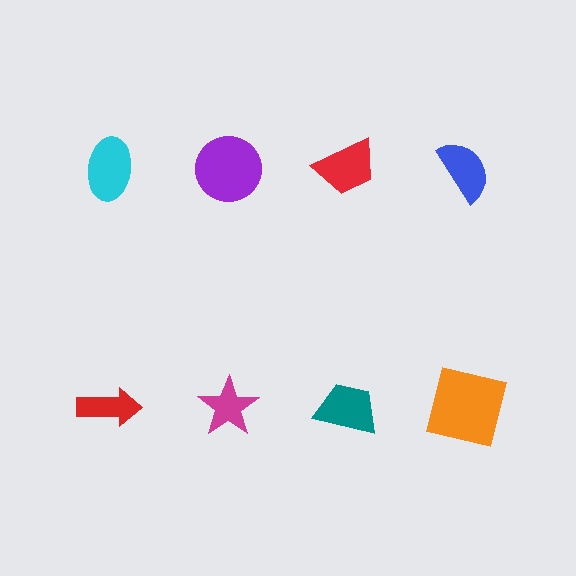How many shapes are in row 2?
4 shapes.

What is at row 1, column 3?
A red trapezoid.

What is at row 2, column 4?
An orange square.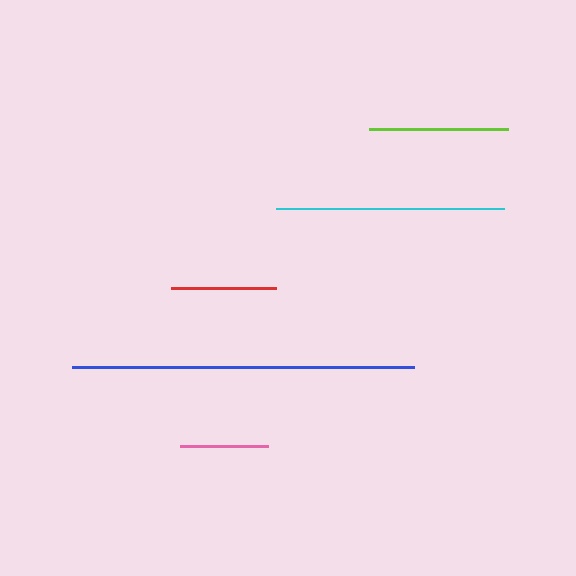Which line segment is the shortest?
The pink line is the shortest at approximately 87 pixels.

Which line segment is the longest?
The blue line is the longest at approximately 342 pixels.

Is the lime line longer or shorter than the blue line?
The blue line is longer than the lime line.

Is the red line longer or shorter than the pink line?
The red line is longer than the pink line.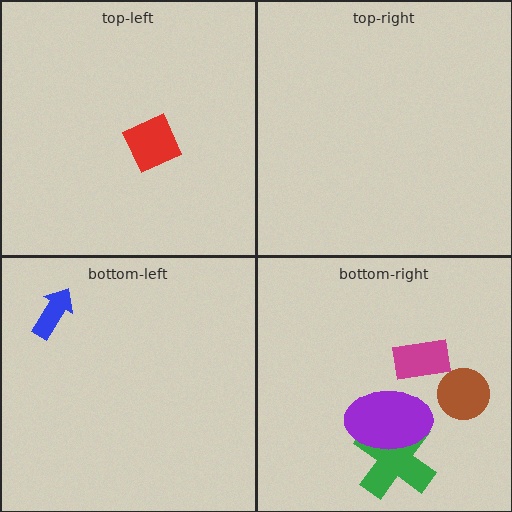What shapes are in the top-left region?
The red diamond.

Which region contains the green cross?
The bottom-right region.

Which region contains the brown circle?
The bottom-right region.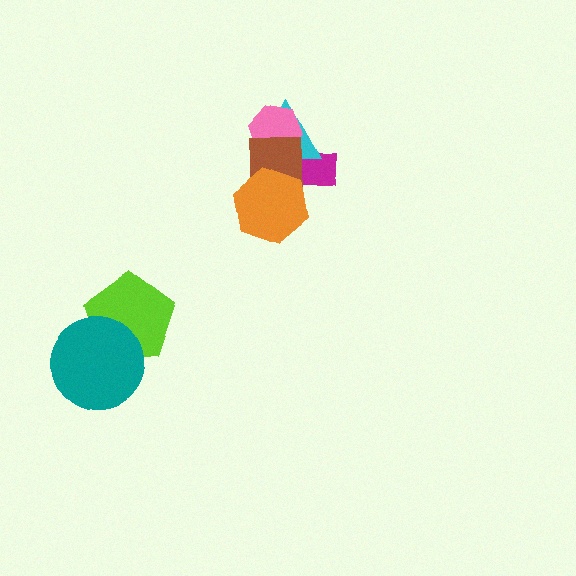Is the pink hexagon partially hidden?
Yes, it is partially covered by another shape.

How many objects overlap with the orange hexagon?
3 objects overlap with the orange hexagon.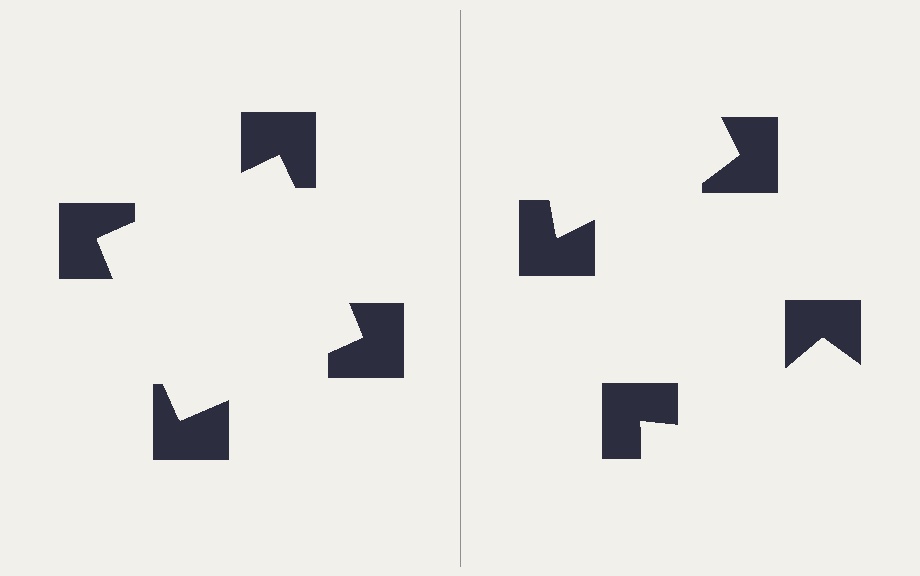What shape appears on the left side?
An illusory square.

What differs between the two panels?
The notched squares are positioned identically on both sides; only the wedge orientations differ. On the left they align to a square; on the right they are misaligned.